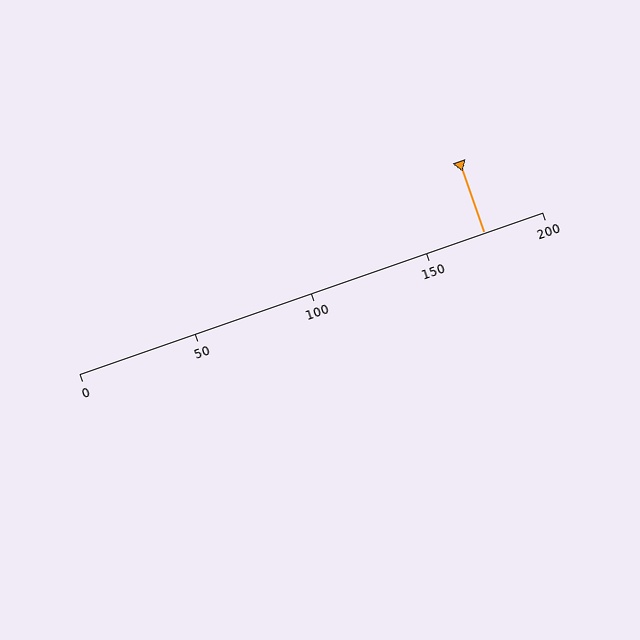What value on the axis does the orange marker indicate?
The marker indicates approximately 175.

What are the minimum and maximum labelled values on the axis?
The axis runs from 0 to 200.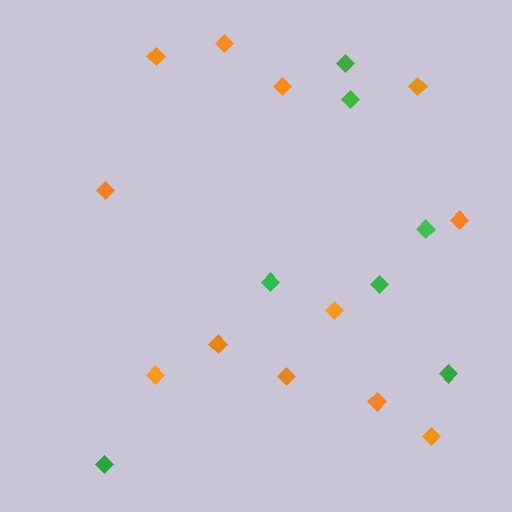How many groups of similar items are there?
There are 2 groups: one group of green diamonds (7) and one group of orange diamonds (12).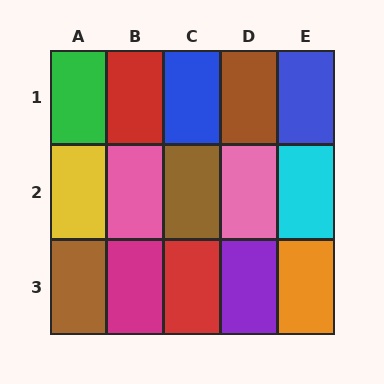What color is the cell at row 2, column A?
Yellow.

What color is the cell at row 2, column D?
Pink.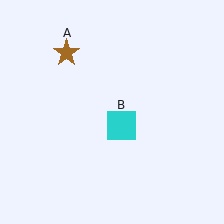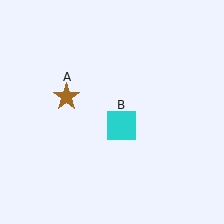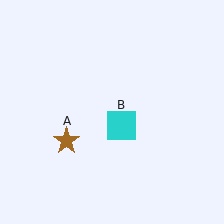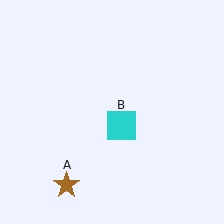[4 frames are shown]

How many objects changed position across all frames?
1 object changed position: brown star (object A).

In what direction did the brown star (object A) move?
The brown star (object A) moved down.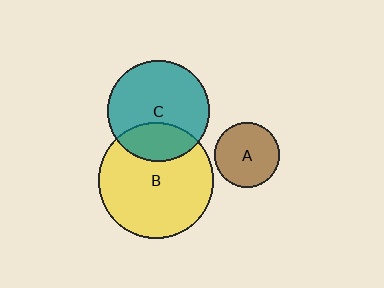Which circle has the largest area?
Circle B (yellow).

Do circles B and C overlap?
Yes.